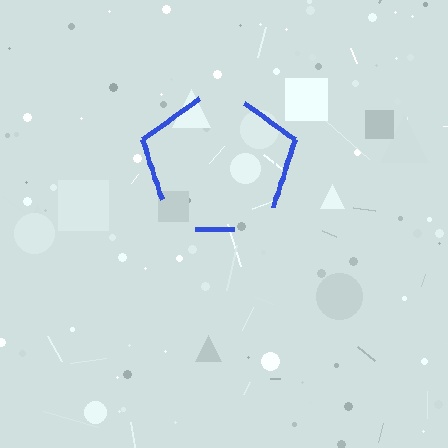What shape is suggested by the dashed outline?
The dashed outline suggests a pentagon.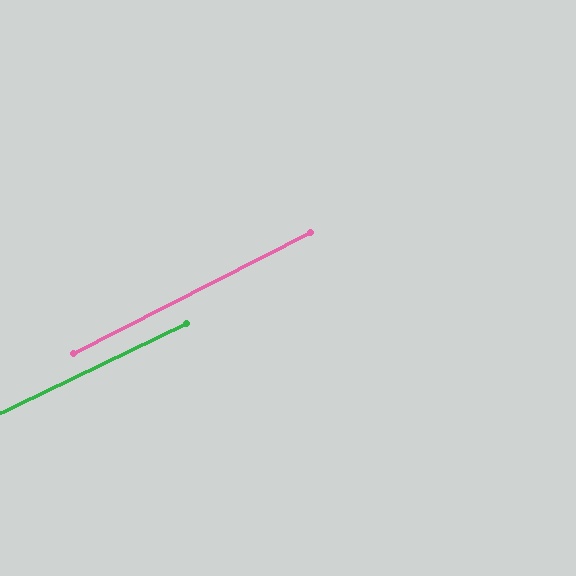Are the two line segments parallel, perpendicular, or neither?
Parallel — their directions differ by only 1.1°.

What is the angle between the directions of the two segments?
Approximately 1 degree.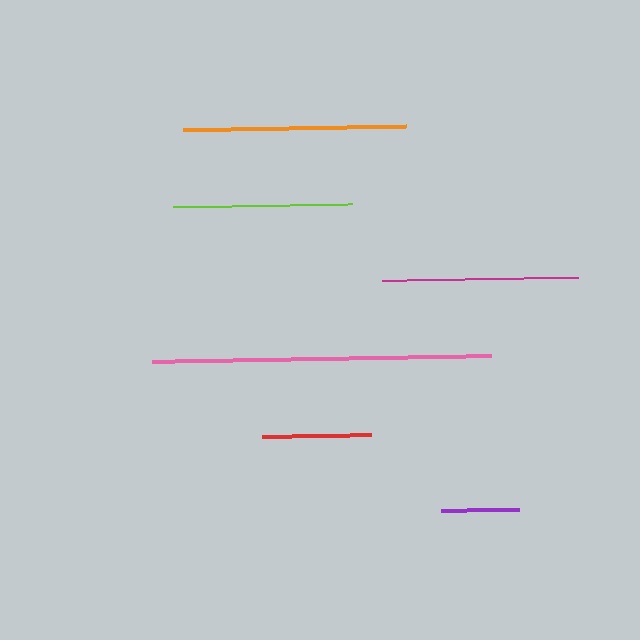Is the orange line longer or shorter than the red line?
The orange line is longer than the red line.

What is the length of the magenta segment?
The magenta segment is approximately 197 pixels long.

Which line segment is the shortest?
The purple line is the shortest at approximately 78 pixels.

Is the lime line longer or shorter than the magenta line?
The magenta line is longer than the lime line.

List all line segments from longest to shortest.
From longest to shortest: pink, orange, magenta, lime, red, purple.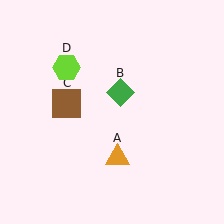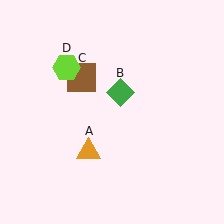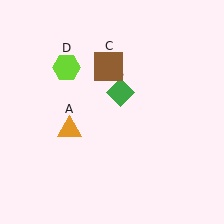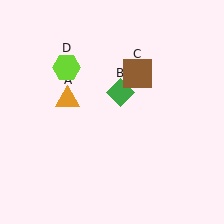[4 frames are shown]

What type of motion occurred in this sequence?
The orange triangle (object A), brown square (object C) rotated clockwise around the center of the scene.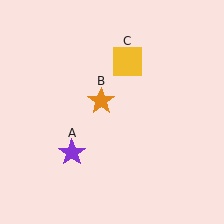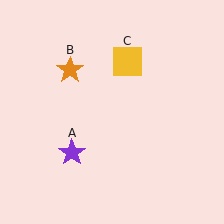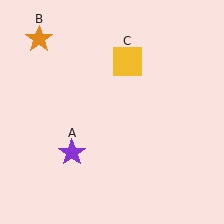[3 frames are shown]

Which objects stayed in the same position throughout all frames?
Purple star (object A) and yellow square (object C) remained stationary.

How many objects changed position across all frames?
1 object changed position: orange star (object B).